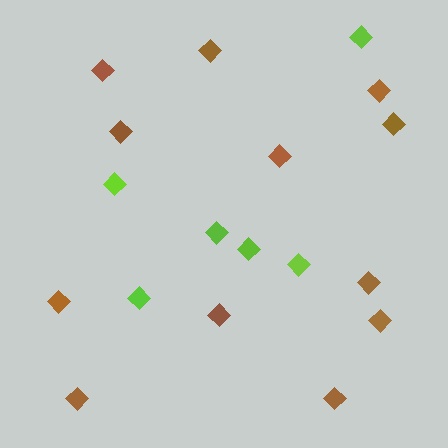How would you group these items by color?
There are 2 groups: one group of brown diamonds (12) and one group of lime diamonds (6).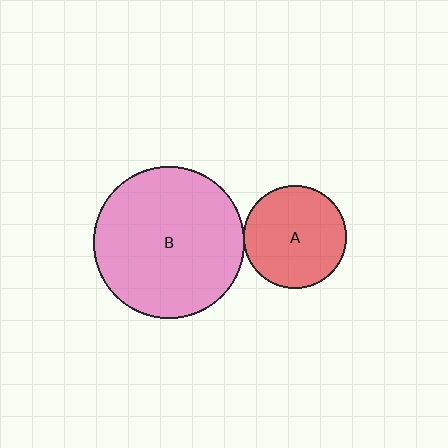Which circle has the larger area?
Circle B (pink).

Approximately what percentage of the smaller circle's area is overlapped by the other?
Approximately 5%.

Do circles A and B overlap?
Yes.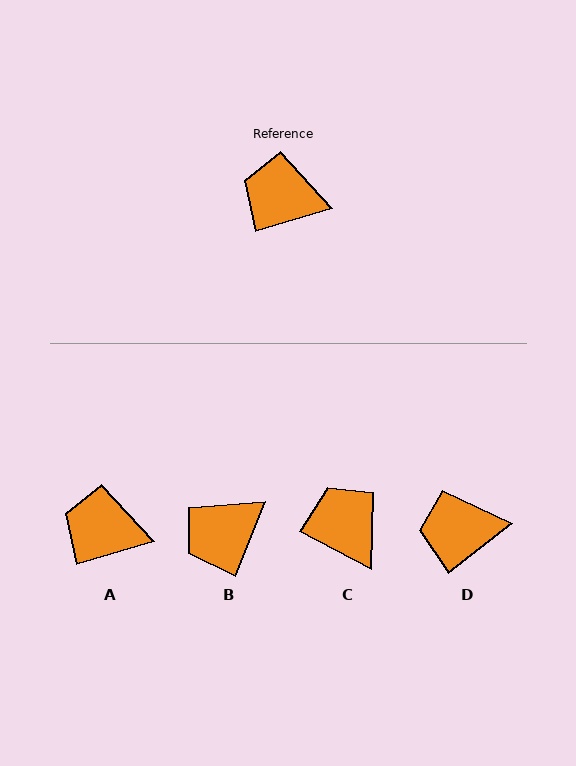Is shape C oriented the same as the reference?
No, it is off by about 45 degrees.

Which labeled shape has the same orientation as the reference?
A.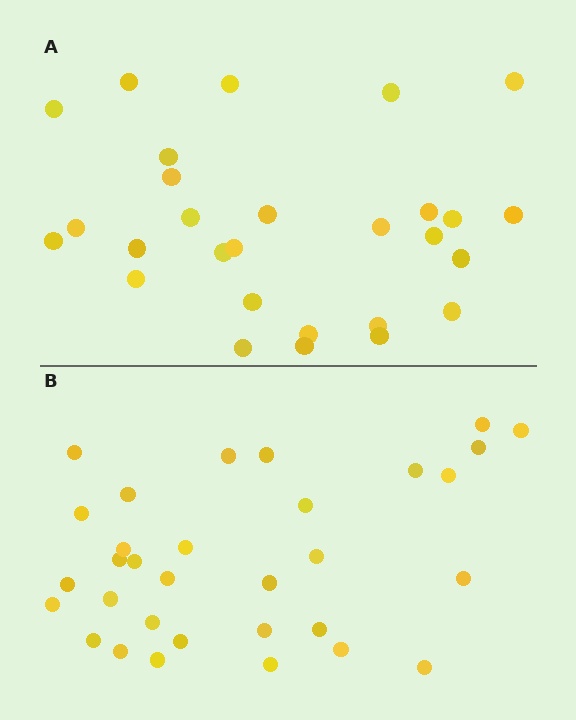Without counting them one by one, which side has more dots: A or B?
Region B (the bottom region) has more dots.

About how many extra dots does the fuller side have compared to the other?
Region B has about 4 more dots than region A.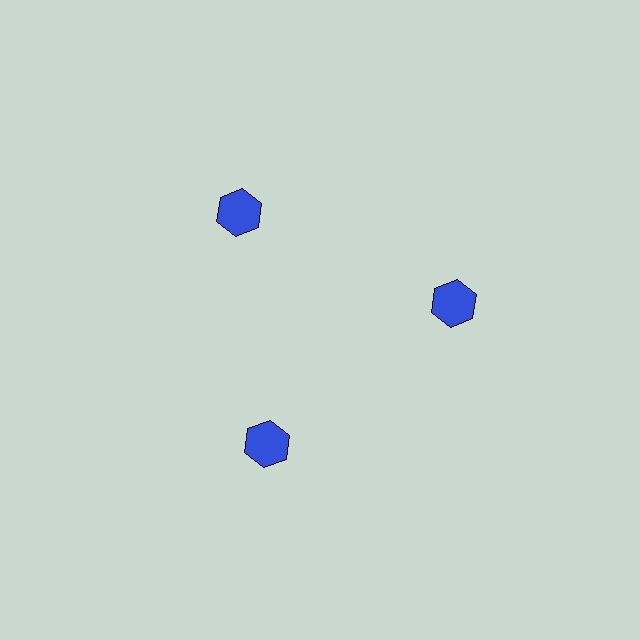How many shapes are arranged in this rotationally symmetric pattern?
There are 3 shapes, arranged in 3 groups of 1.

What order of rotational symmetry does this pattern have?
This pattern has 3-fold rotational symmetry.